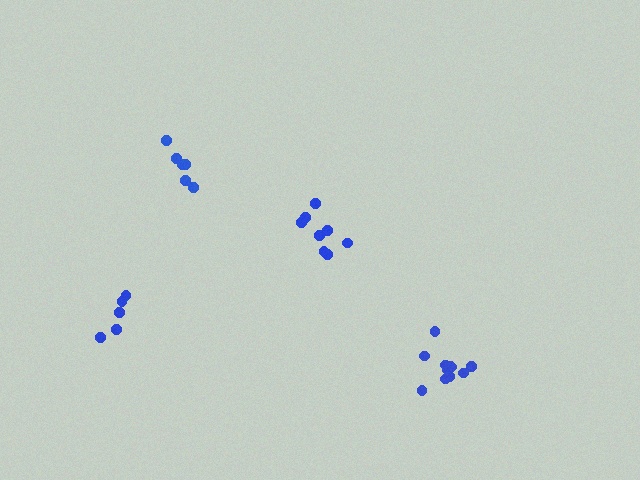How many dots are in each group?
Group 1: 8 dots, Group 2: 6 dots, Group 3: 11 dots, Group 4: 5 dots (30 total).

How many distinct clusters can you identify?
There are 4 distinct clusters.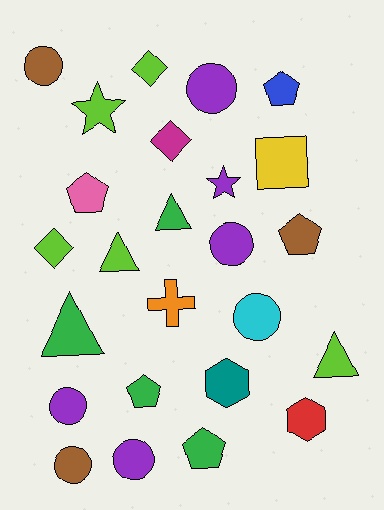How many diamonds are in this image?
There are 3 diamonds.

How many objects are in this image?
There are 25 objects.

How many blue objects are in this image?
There is 1 blue object.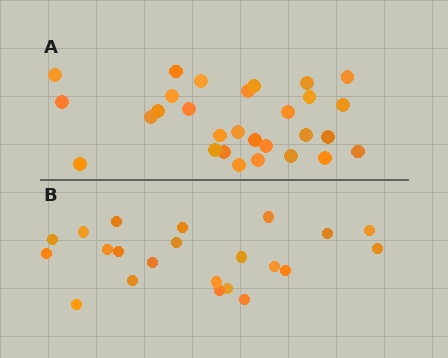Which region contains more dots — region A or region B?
Region A (the top region) has more dots.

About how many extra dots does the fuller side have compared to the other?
Region A has roughly 8 or so more dots than region B.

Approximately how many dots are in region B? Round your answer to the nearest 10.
About 20 dots. (The exact count is 22, which rounds to 20.)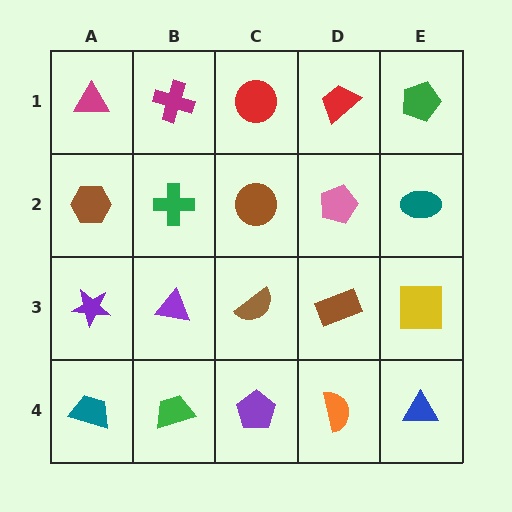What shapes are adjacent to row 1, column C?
A brown circle (row 2, column C), a magenta cross (row 1, column B), a red trapezoid (row 1, column D).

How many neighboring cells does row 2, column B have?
4.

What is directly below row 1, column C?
A brown circle.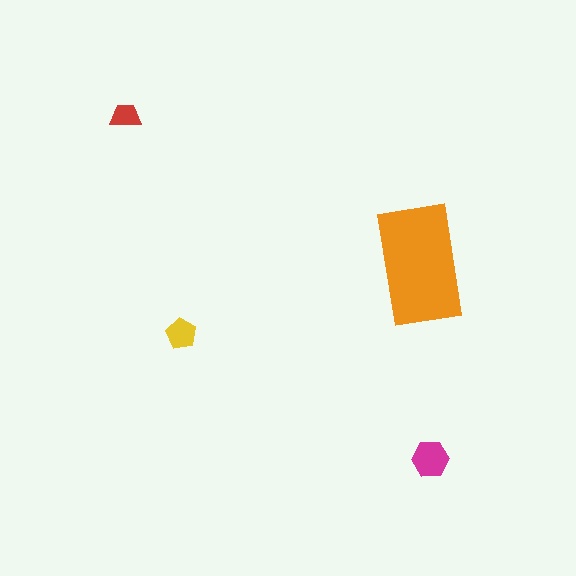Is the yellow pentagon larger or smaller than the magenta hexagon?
Smaller.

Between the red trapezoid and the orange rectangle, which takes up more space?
The orange rectangle.